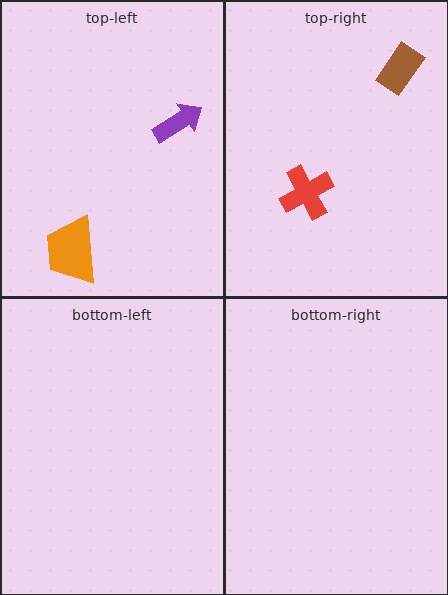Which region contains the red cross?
The top-right region.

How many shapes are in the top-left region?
2.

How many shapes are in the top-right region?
2.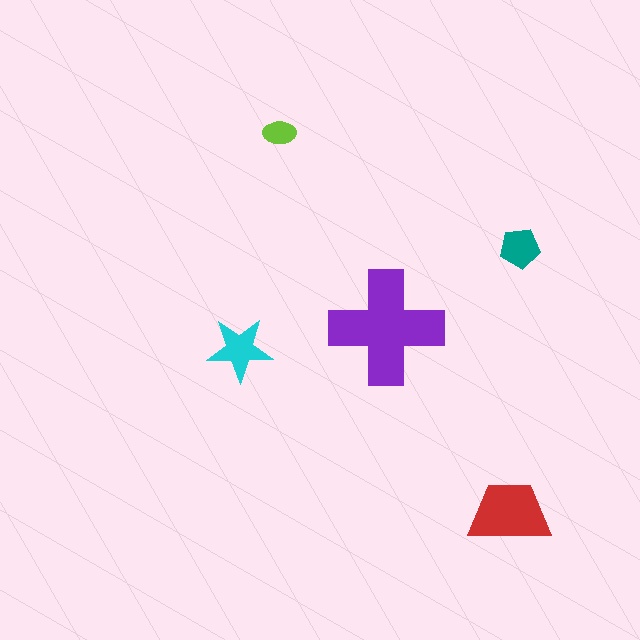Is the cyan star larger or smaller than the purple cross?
Smaller.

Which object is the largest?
The purple cross.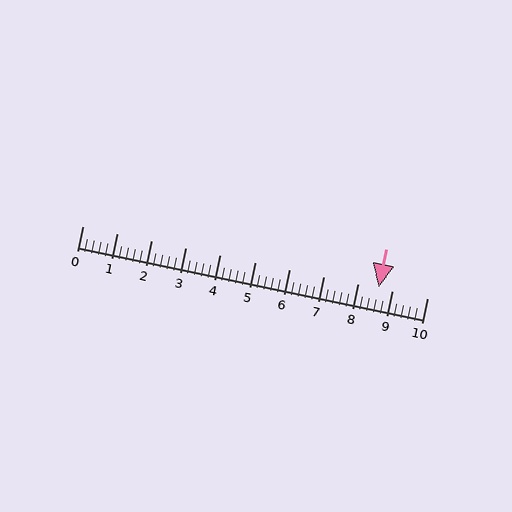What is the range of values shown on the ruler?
The ruler shows values from 0 to 10.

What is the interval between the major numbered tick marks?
The major tick marks are spaced 1 units apart.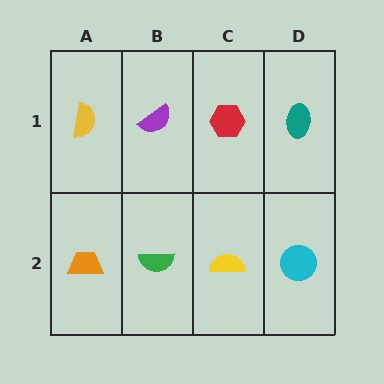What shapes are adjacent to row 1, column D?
A cyan circle (row 2, column D), a red hexagon (row 1, column C).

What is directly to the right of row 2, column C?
A cyan circle.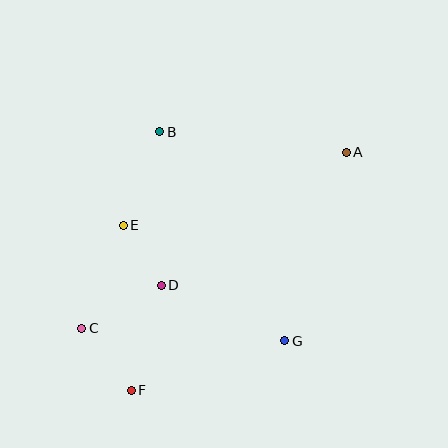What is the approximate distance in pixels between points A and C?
The distance between A and C is approximately 318 pixels.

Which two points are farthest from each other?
Points A and F are farthest from each other.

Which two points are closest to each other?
Points D and E are closest to each other.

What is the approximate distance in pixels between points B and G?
The distance between B and G is approximately 244 pixels.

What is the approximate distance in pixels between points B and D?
The distance between B and D is approximately 154 pixels.